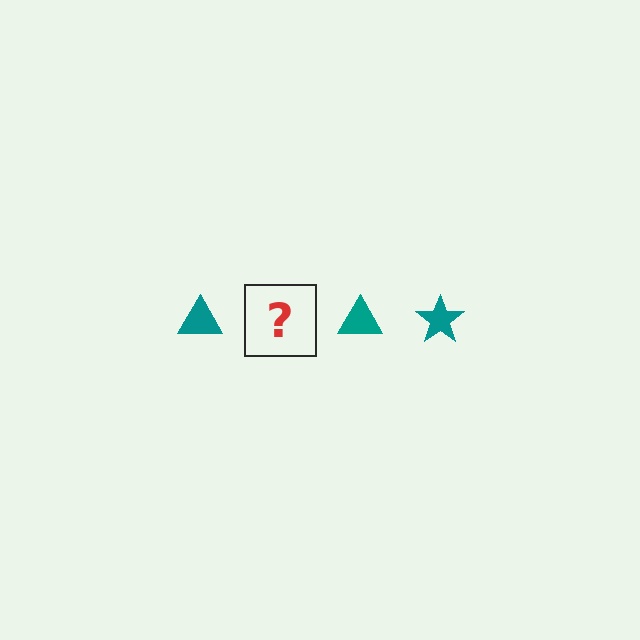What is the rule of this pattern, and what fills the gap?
The rule is that the pattern cycles through triangle, star shapes in teal. The gap should be filled with a teal star.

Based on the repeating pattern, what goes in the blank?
The blank should be a teal star.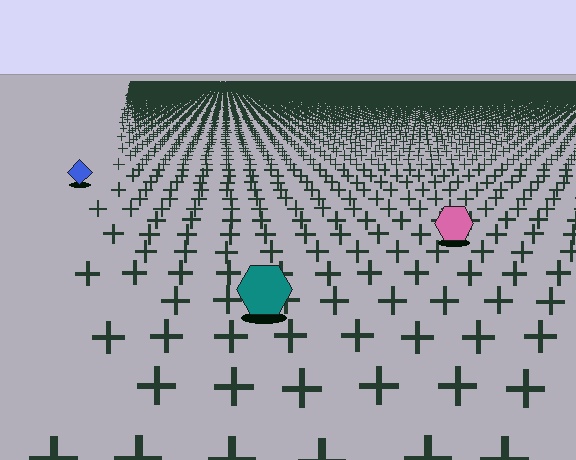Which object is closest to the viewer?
The teal hexagon is closest. The texture marks near it are larger and more spread out.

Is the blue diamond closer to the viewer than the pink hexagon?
No. The pink hexagon is closer — you can tell from the texture gradient: the ground texture is coarser near it.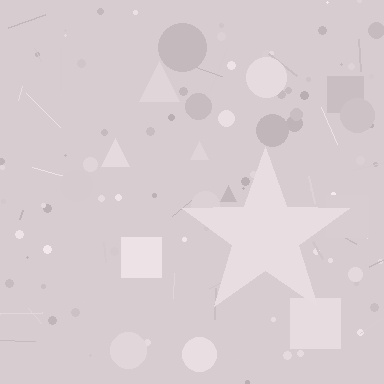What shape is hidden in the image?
A star is hidden in the image.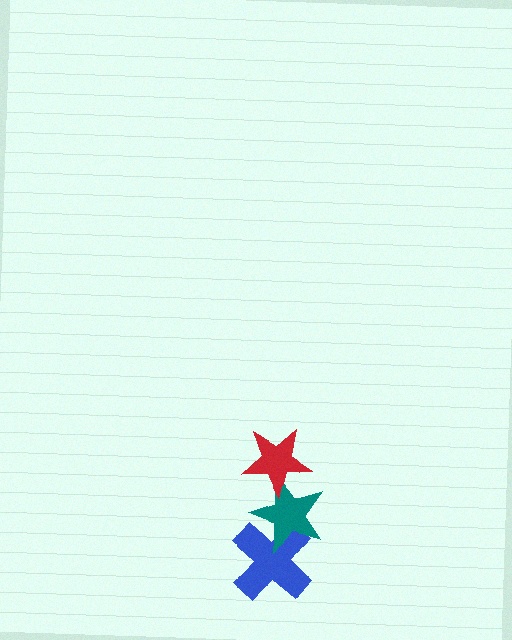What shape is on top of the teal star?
The red star is on top of the teal star.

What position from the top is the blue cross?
The blue cross is 3rd from the top.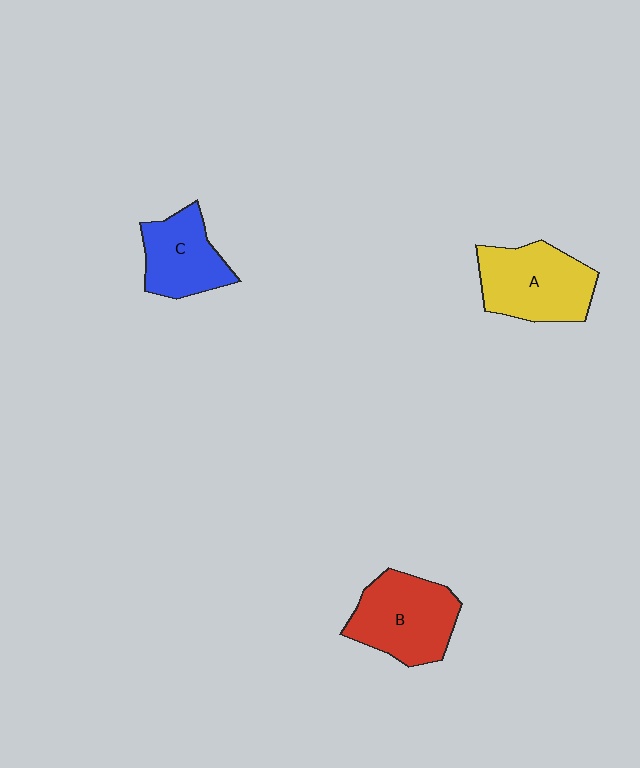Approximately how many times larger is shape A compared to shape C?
Approximately 1.3 times.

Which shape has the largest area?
Shape A (yellow).